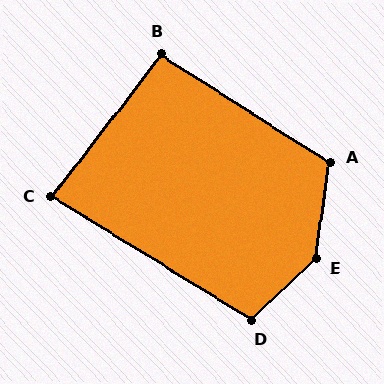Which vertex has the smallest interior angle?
C, at approximately 84 degrees.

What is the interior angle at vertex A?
Approximately 115 degrees (obtuse).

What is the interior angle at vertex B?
Approximately 95 degrees (obtuse).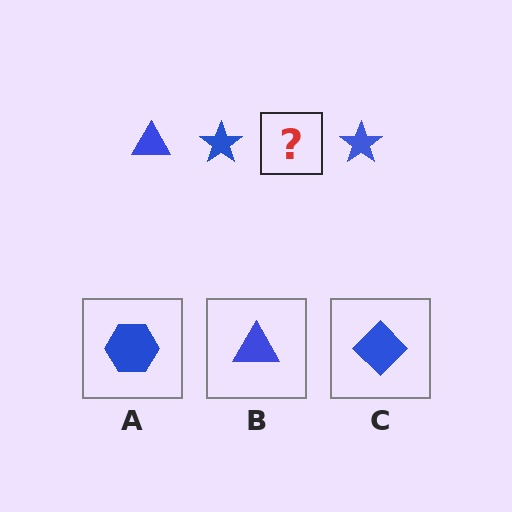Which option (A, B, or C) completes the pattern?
B.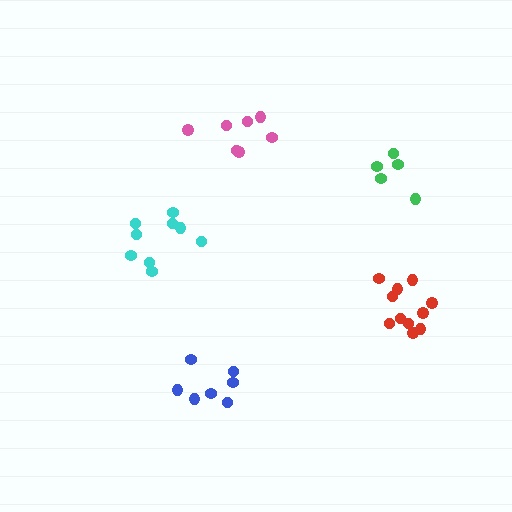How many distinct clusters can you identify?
There are 5 distinct clusters.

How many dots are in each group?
Group 1: 5 dots, Group 2: 7 dots, Group 3: 9 dots, Group 4: 7 dots, Group 5: 11 dots (39 total).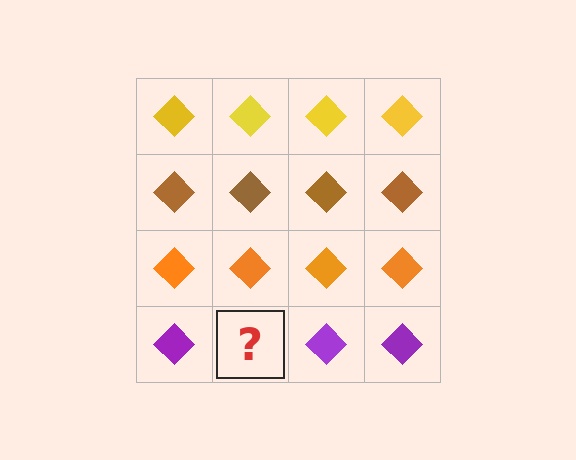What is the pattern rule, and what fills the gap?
The rule is that each row has a consistent color. The gap should be filled with a purple diamond.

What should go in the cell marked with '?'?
The missing cell should contain a purple diamond.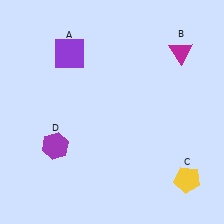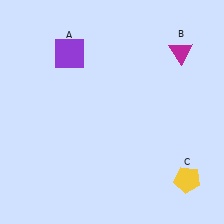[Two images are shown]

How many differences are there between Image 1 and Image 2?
There is 1 difference between the two images.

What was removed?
The purple hexagon (D) was removed in Image 2.